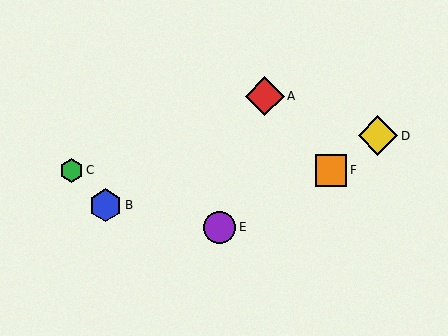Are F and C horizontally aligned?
Yes, both are at y≈170.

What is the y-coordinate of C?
Object C is at y≈170.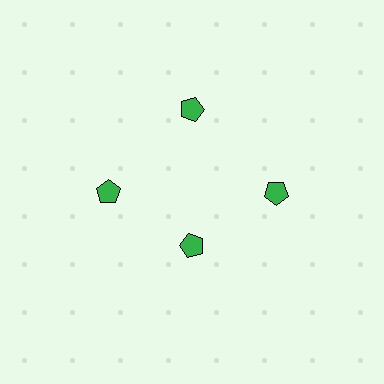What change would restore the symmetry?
The symmetry would be restored by moving it outward, back onto the ring so that all 4 pentagons sit at equal angles and equal distance from the center.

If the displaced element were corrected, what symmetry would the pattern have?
It would have 4-fold rotational symmetry — the pattern would map onto itself every 90 degrees.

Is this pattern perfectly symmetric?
No. The 4 green pentagons are arranged in a ring, but one element near the 6 o'clock position is pulled inward toward the center, breaking the 4-fold rotational symmetry.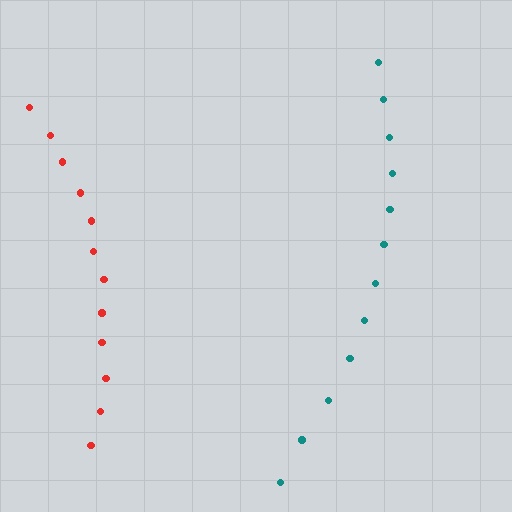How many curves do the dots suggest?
There are 2 distinct paths.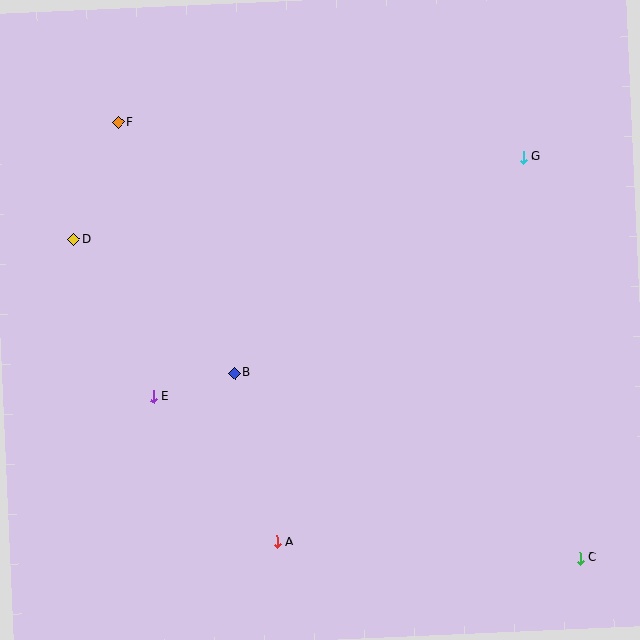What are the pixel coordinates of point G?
Point G is at (523, 157).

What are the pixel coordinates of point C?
Point C is at (580, 558).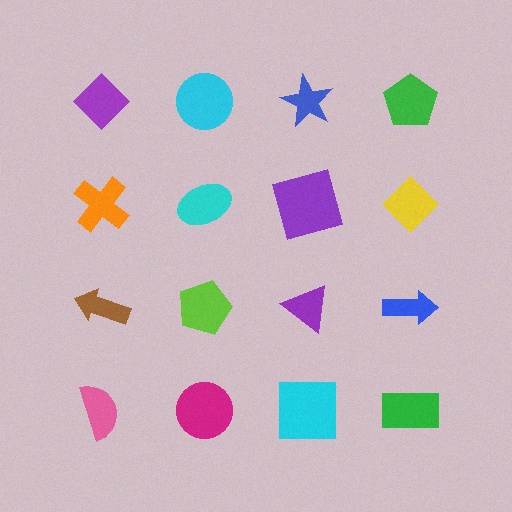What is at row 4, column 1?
A pink semicircle.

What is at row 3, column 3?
A purple triangle.